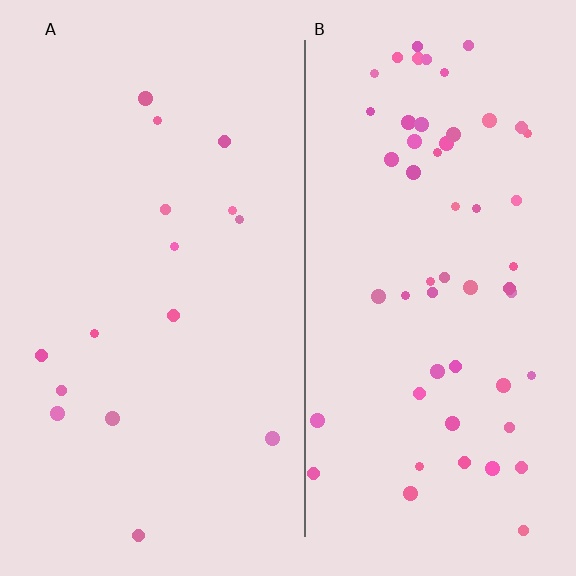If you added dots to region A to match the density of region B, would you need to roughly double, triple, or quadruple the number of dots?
Approximately quadruple.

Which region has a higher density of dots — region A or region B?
B (the right).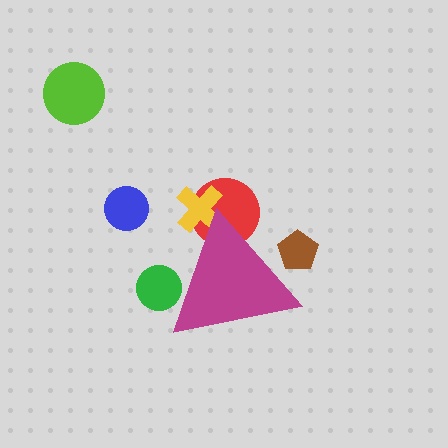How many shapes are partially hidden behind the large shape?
4 shapes are partially hidden.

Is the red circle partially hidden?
Yes, the red circle is partially hidden behind the magenta triangle.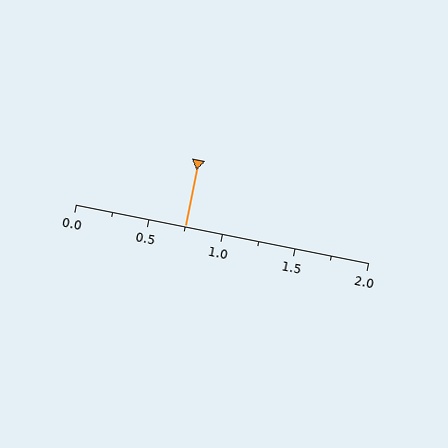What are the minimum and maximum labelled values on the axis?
The axis runs from 0.0 to 2.0.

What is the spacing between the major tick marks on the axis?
The major ticks are spaced 0.5 apart.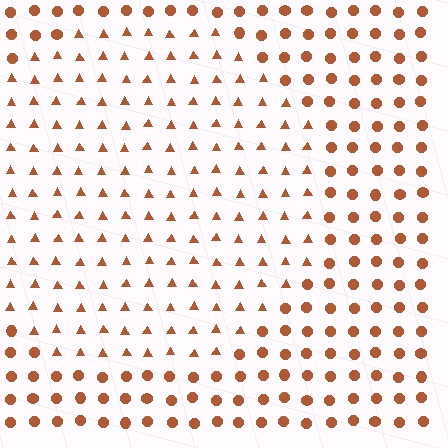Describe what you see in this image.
The image is filled with small brown elements arranged in a uniform grid. A circle-shaped region contains triangles, while the surrounding area contains circles. The boundary is defined purely by the change in element shape.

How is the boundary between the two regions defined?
The boundary is defined by a change in element shape: triangles inside vs. circles outside. All elements share the same color and spacing.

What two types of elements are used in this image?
The image uses triangles inside the circle region and circles outside it.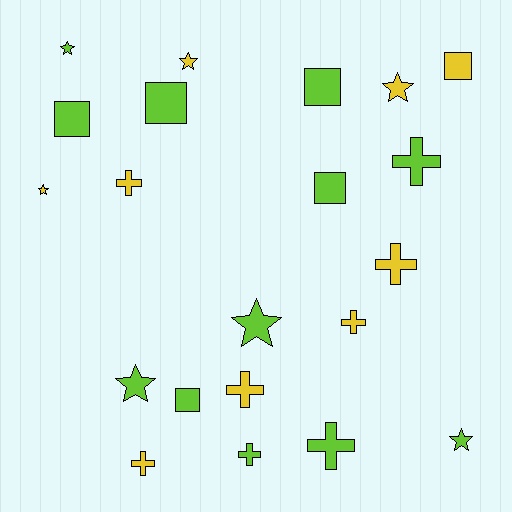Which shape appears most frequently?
Cross, with 8 objects.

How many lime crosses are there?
There are 3 lime crosses.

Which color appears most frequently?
Lime, with 12 objects.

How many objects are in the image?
There are 21 objects.